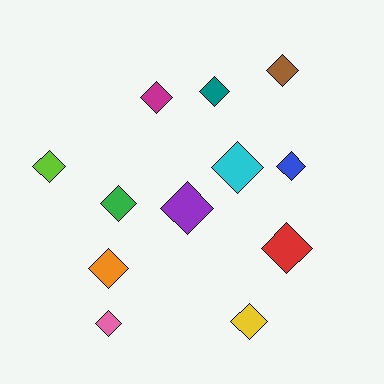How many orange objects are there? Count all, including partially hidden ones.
There is 1 orange object.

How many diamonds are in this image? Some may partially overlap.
There are 12 diamonds.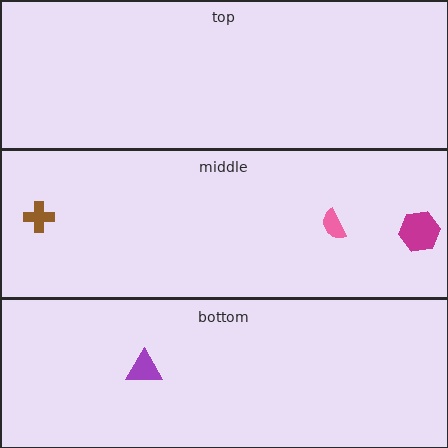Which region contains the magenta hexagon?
The middle region.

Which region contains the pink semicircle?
The middle region.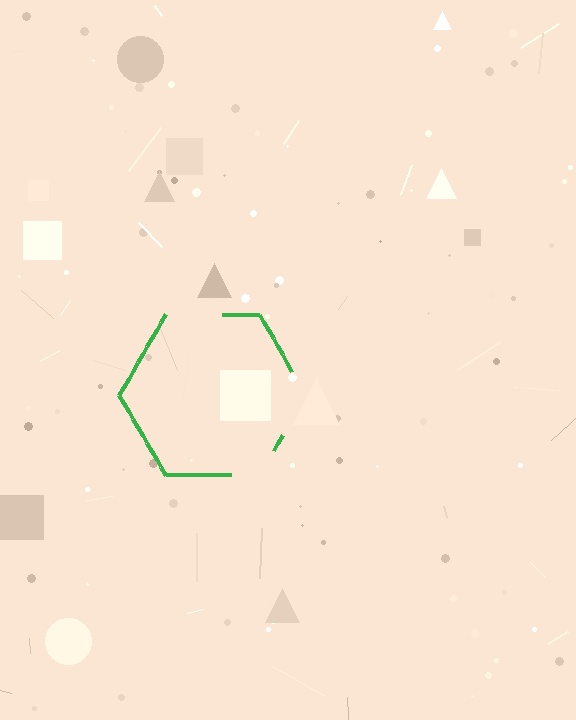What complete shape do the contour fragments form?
The contour fragments form a hexagon.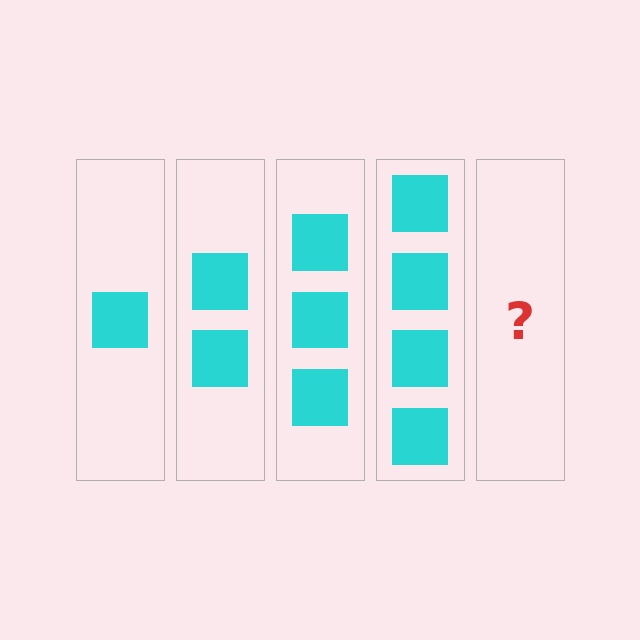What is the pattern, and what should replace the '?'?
The pattern is that each step adds one more square. The '?' should be 5 squares.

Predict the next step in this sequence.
The next step is 5 squares.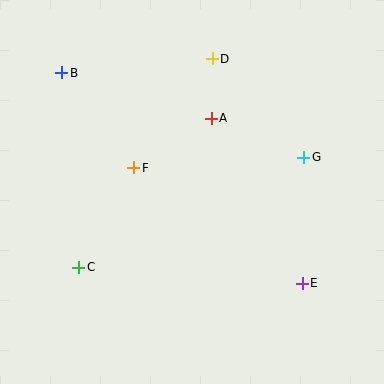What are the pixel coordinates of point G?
Point G is at (304, 157).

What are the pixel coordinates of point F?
Point F is at (134, 168).